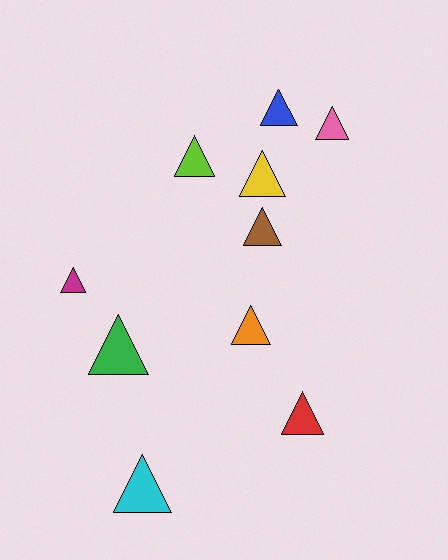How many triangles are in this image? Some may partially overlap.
There are 10 triangles.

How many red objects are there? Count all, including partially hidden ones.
There is 1 red object.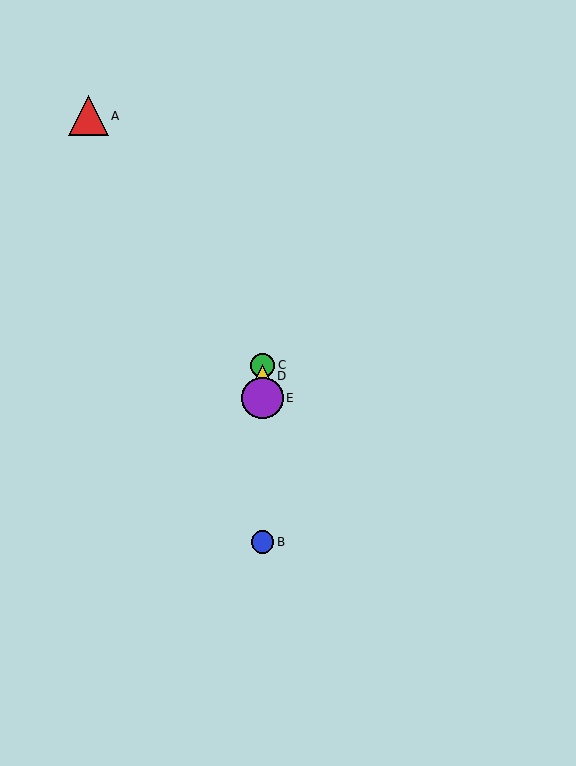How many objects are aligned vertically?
4 objects (B, C, D, E) are aligned vertically.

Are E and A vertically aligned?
No, E is at x≈263 and A is at x≈89.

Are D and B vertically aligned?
Yes, both are at x≈263.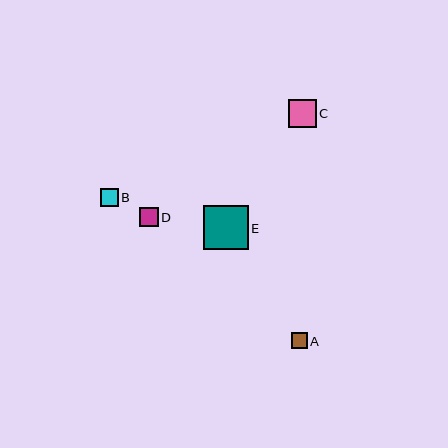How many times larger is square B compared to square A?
Square B is approximately 1.2 times the size of square A.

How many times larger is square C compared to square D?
Square C is approximately 1.5 times the size of square D.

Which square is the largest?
Square E is the largest with a size of approximately 44 pixels.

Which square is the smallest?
Square A is the smallest with a size of approximately 15 pixels.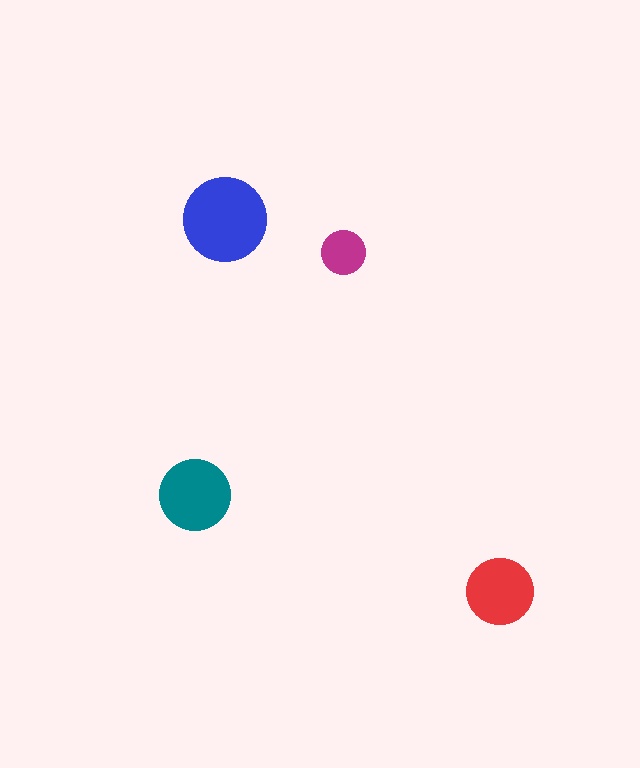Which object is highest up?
The blue circle is topmost.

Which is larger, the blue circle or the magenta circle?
The blue one.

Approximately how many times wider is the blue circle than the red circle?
About 1.5 times wider.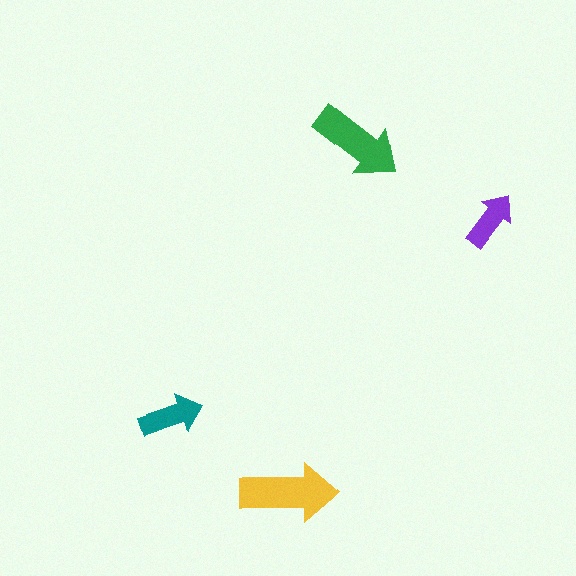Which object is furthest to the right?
The purple arrow is rightmost.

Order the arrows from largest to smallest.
the yellow one, the green one, the teal one, the purple one.